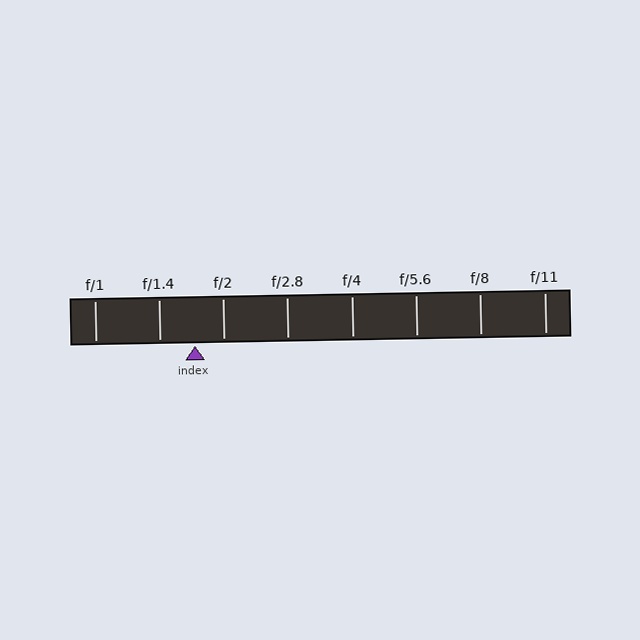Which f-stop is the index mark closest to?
The index mark is closest to f/2.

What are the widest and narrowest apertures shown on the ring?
The widest aperture shown is f/1 and the narrowest is f/11.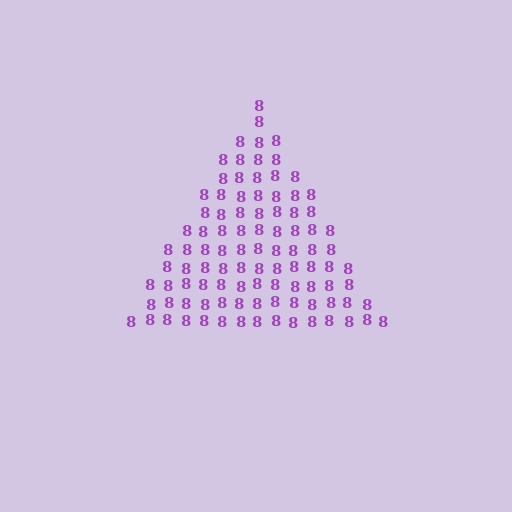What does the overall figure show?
The overall figure shows a triangle.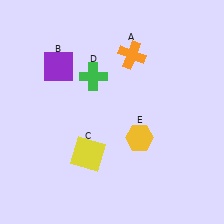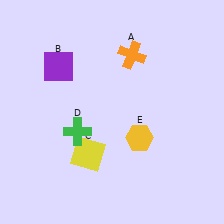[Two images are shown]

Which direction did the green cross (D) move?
The green cross (D) moved down.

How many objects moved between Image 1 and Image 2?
1 object moved between the two images.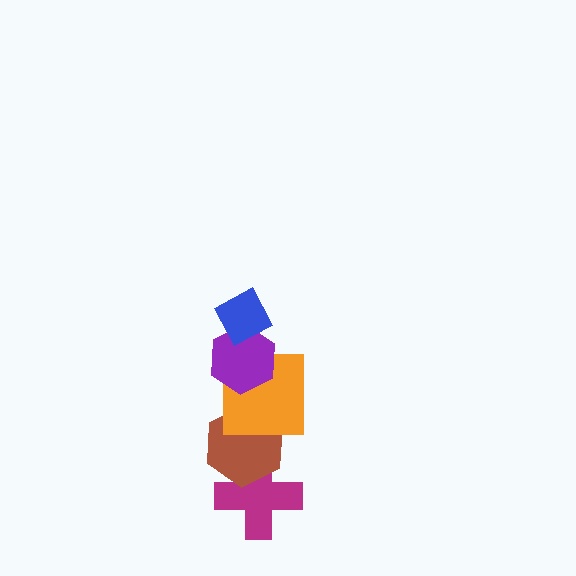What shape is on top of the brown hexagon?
The orange square is on top of the brown hexagon.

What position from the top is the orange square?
The orange square is 3rd from the top.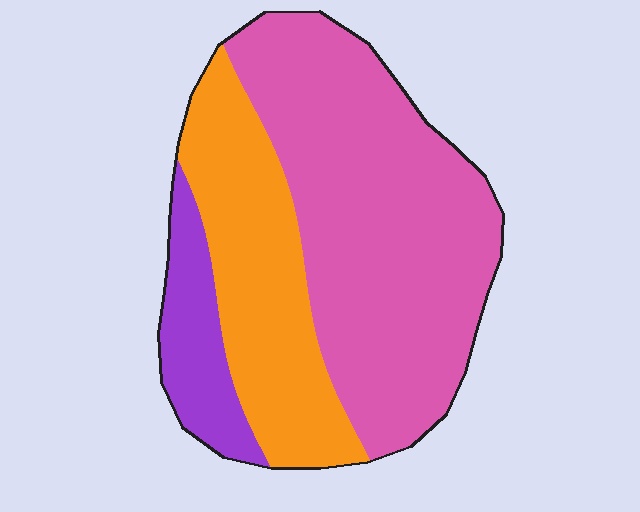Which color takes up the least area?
Purple, at roughly 10%.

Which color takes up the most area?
Pink, at roughly 55%.